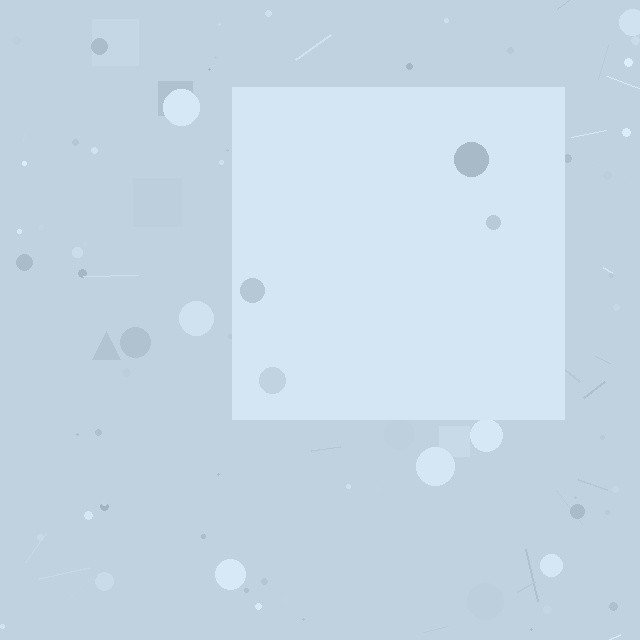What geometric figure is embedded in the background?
A square is embedded in the background.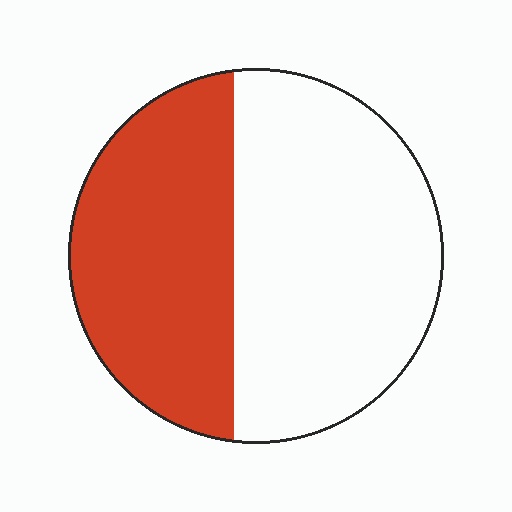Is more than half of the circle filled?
No.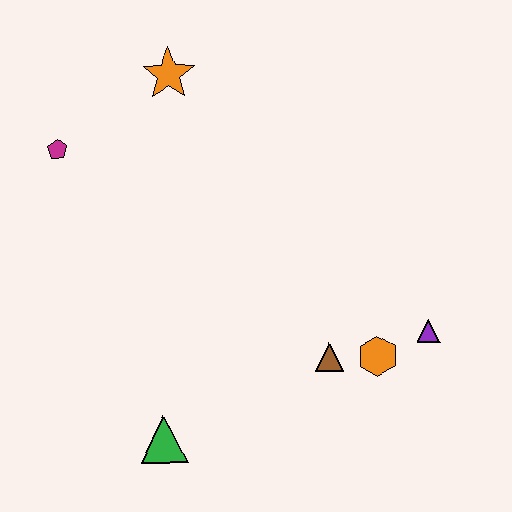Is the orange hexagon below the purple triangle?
Yes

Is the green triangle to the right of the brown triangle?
No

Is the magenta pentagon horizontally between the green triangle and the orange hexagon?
No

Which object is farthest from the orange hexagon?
The magenta pentagon is farthest from the orange hexagon.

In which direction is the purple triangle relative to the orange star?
The purple triangle is below the orange star.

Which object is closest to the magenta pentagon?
The orange star is closest to the magenta pentagon.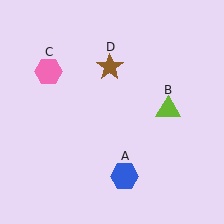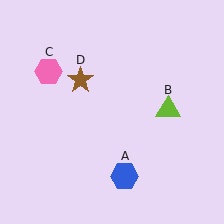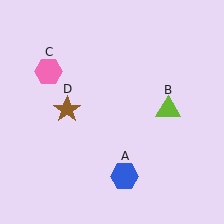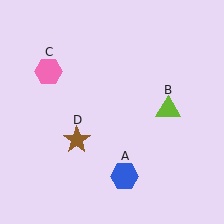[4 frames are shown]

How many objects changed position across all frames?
1 object changed position: brown star (object D).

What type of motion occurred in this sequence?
The brown star (object D) rotated counterclockwise around the center of the scene.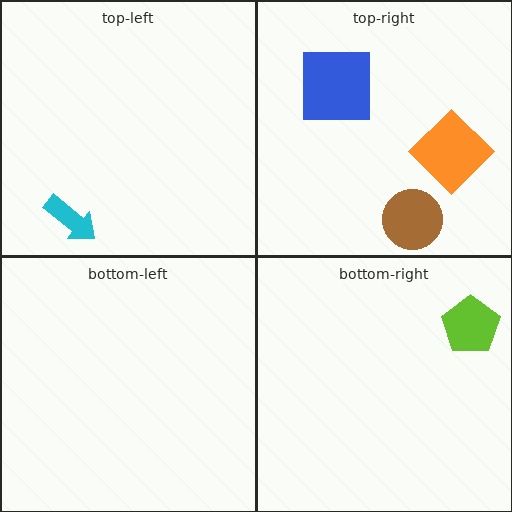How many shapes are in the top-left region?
1.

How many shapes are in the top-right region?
3.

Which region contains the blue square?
The top-right region.